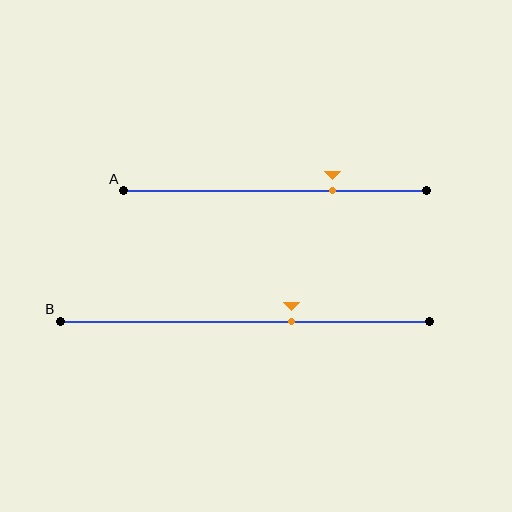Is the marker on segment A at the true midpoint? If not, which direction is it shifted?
No, the marker on segment A is shifted to the right by about 19% of the segment length.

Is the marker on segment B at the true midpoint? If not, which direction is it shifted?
No, the marker on segment B is shifted to the right by about 13% of the segment length.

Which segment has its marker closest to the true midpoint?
Segment B has its marker closest to the true midpoint.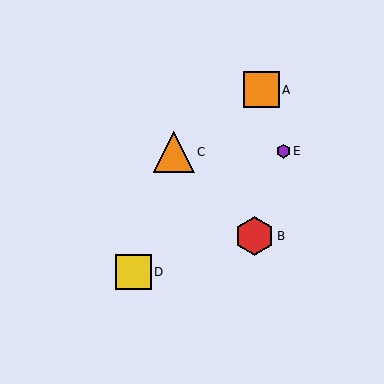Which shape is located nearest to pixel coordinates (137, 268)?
The yellow square (labeled D) at (134, 272) is nearest to that location.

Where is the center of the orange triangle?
The center of the orange triangle is at (174, 152).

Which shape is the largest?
The orange triangle (labeled C) is the largest.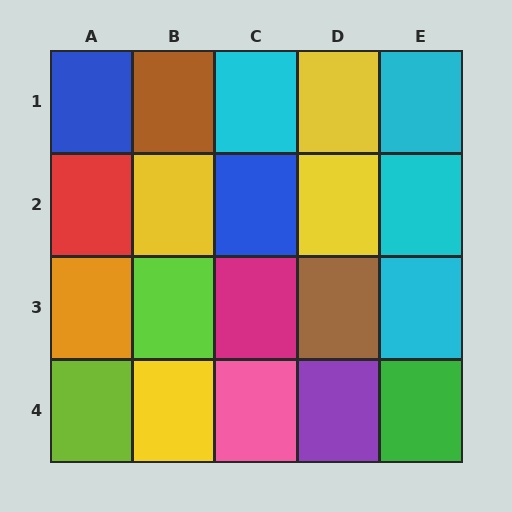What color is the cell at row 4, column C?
Pink.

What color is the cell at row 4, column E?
Green.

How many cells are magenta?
1 cell is magenta.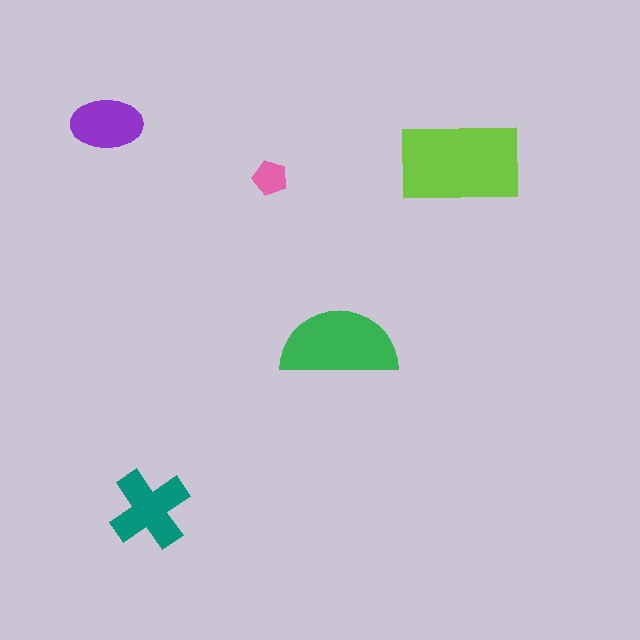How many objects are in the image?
There are 5 objects in the image.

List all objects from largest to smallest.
The lime rectangle, the green semicircle, the teal cross, the purple ellipse, the pink pentagon.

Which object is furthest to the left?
The purple ellipse is leftmost.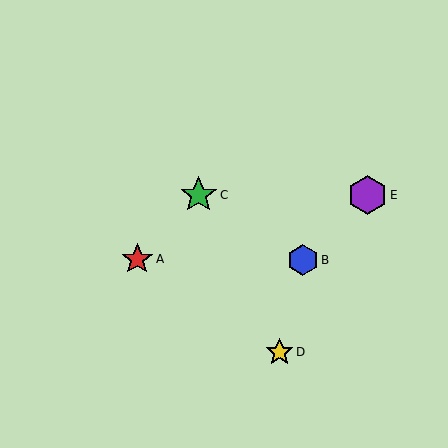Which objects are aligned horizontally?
Objects C, E are aligned horizontally.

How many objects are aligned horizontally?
2 objects (C, E) are aligned horizontally.